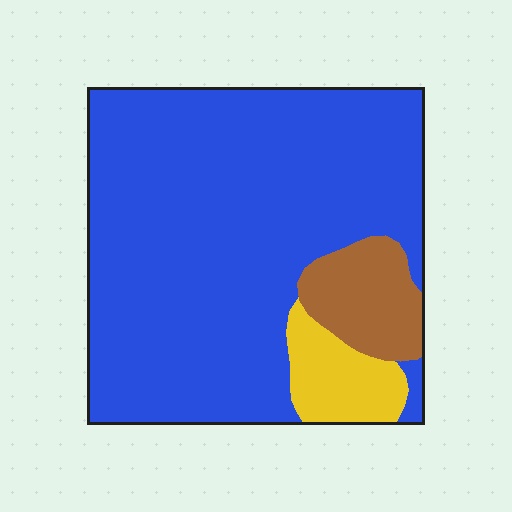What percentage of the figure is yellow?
Yellow covers about 10% of the figure.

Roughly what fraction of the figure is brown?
Brown covers roughly 10% of the figure.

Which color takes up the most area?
Blue, at roughly 80%.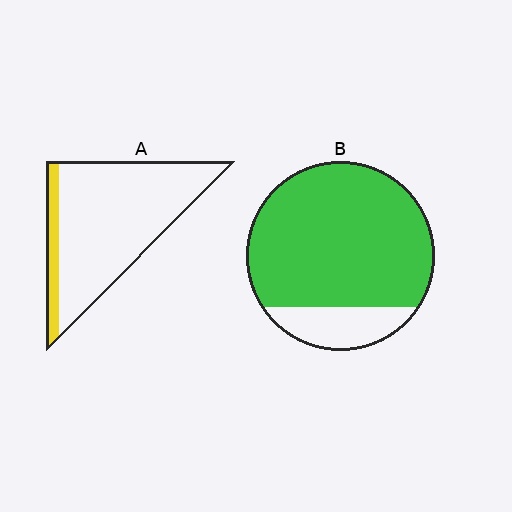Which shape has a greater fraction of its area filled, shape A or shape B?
Shape B.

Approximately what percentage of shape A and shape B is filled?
A is approximately 15% and B is approximately 80%.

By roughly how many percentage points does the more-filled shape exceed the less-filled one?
By roughly 70 percentage points (B over A).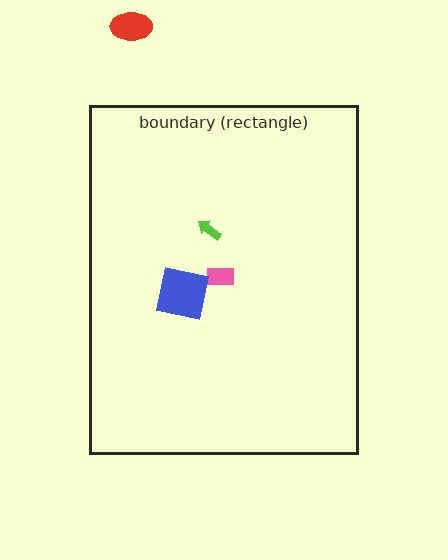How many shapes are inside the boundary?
3 inside, 1 outside.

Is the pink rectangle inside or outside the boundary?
Inside.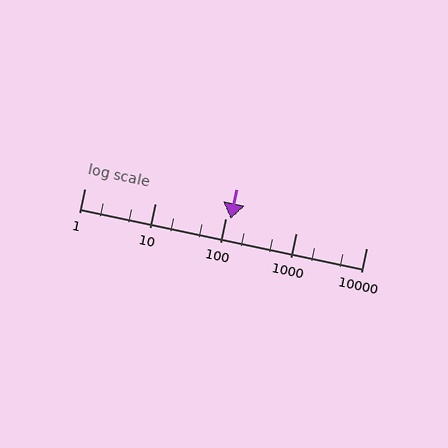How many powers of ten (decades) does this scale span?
The scale spans 4 decades, from 1 to 10000.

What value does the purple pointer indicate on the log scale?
The pointer indicates approximately 120.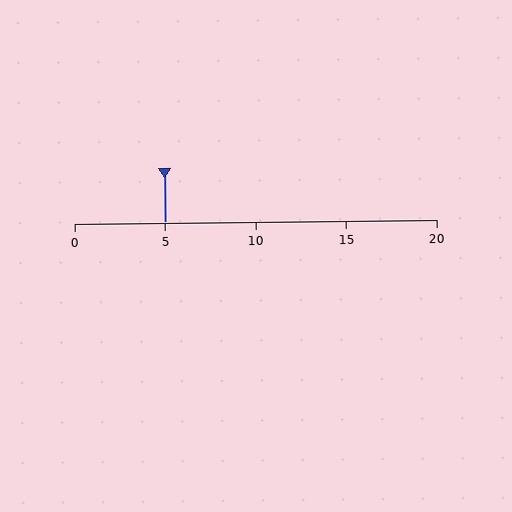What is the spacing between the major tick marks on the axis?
The major ticks are spaced 5 apart.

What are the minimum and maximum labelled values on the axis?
The axis runs from 0 to 20.